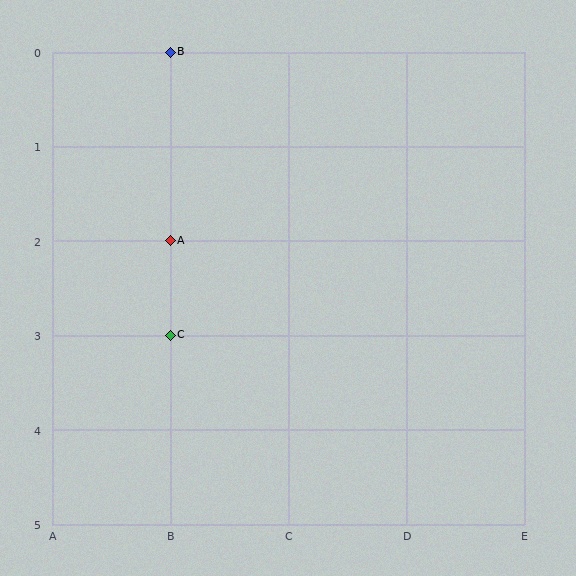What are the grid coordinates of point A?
Point A is at grid coordinates (B, 2).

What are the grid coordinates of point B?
Point B is at grid coordinates (B, 0).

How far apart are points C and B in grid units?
Points C and B are 3 rows apart.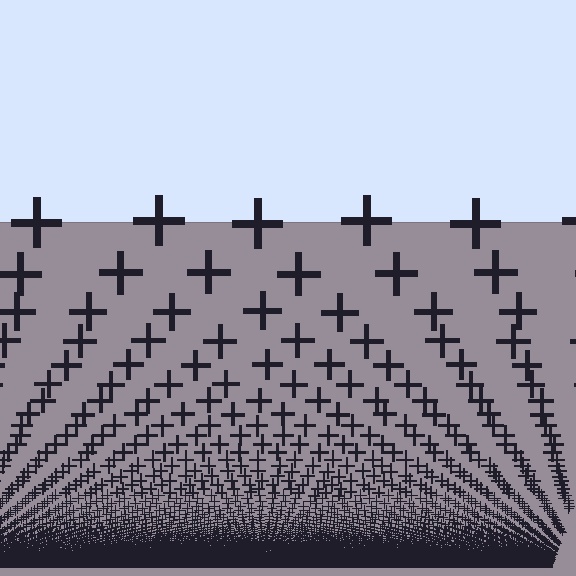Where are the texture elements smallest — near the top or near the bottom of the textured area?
Near the bottom.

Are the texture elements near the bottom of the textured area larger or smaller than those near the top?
Smaller. The gradient is inverted — elements near the bottom are smaller and denser.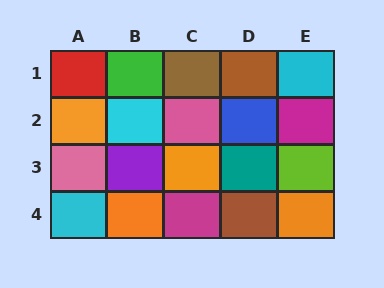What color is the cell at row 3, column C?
Orange.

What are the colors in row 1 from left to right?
Red, green, brown, brown, cyan.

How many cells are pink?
2 cells are pink.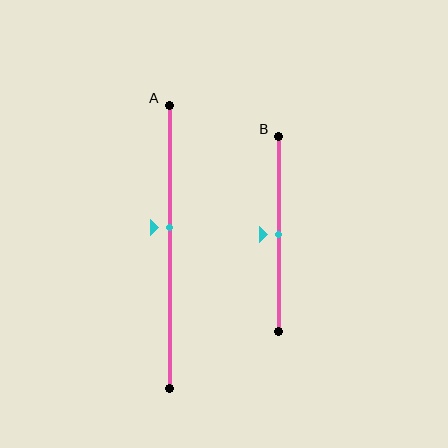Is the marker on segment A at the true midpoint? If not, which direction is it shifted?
No, the marker on segment A is shifted upward by about 7% of the segment length.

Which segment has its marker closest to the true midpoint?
Segment B has its marker closest to the true midpoint.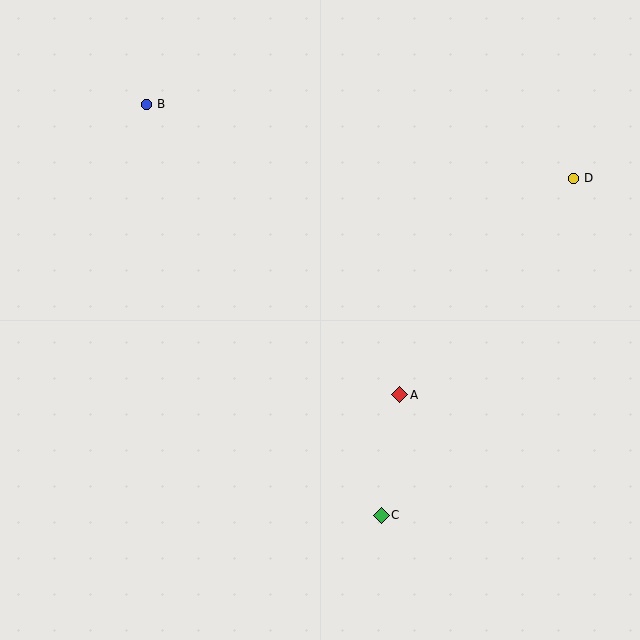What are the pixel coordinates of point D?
Point D is at (573, 178).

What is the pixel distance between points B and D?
The distance between B and D is 433 pixels.